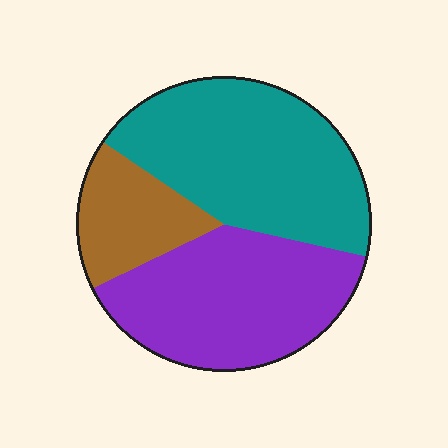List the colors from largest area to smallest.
From largest to smallest: teal, purple, brown.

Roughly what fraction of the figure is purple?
Purple takes up about two fifths (2/5) of the figure.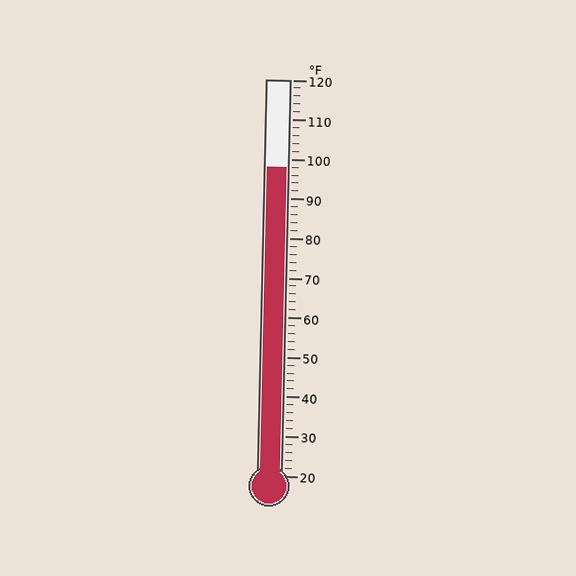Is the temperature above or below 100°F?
The temperature is below 100°F.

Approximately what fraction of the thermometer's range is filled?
The thermometer is filled to approximately 80% of its range.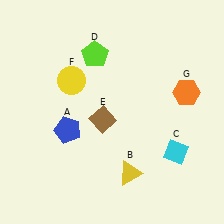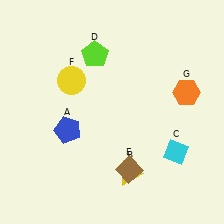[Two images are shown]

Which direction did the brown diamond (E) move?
The brown diamond (E) moved down.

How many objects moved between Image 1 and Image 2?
1 object moved between the two images.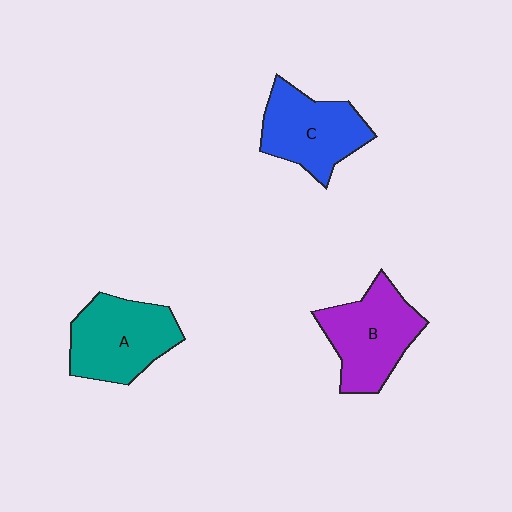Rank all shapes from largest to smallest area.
From largest to smallest: A (teal), B (purple), C (blue).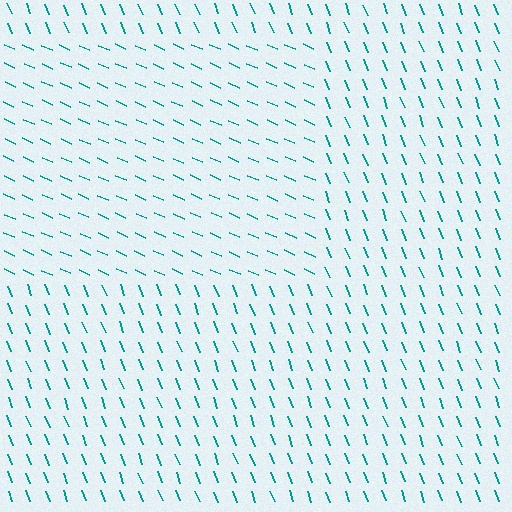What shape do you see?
I see a rectangle.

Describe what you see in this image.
The image is filled with small teal line segments. A rectangle region in the image has lines oriented differently from the surrounding lines, creating a visible texture boundary.